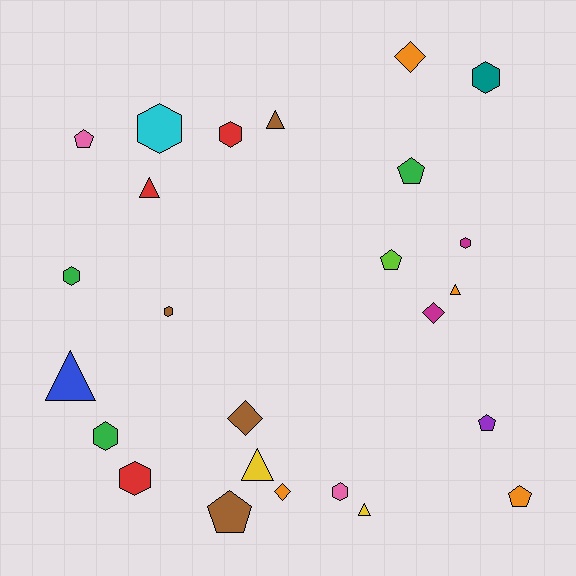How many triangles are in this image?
There are 6 triangles.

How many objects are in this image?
There are 25 objects.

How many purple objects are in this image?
There is 1 purple object.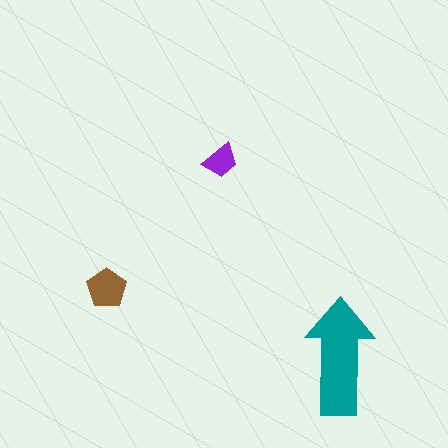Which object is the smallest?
The purple trapezoid.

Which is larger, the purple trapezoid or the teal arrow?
The teal arrow.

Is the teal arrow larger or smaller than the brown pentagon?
Larger.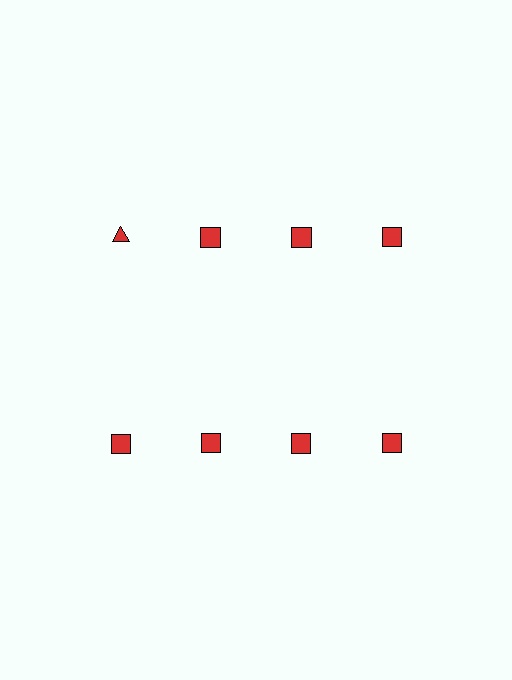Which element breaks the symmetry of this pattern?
The red triangle in the top row, leftmost column breaks the symmetry. All other shapes are red squares.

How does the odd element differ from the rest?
It has a different shape: triangle instead of square.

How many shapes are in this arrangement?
There are 8 shapes arranged in a grid pattern.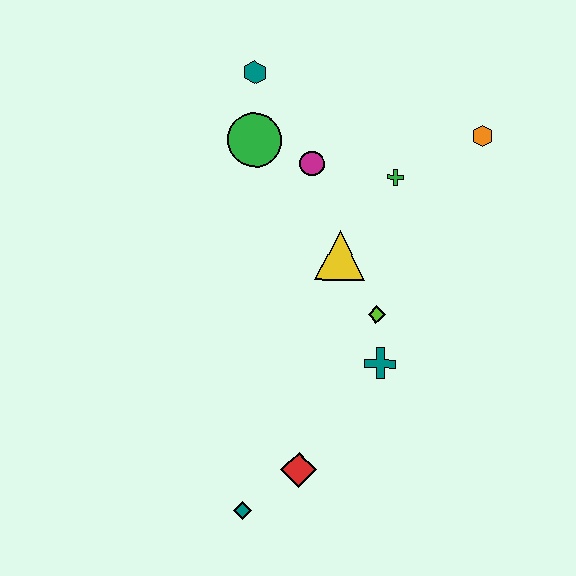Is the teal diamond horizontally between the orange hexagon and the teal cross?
No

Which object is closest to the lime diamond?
The teal cross is closest to the lime diamond.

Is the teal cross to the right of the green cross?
No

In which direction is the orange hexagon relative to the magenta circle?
The orange hexagon is to the right of the magenta circle.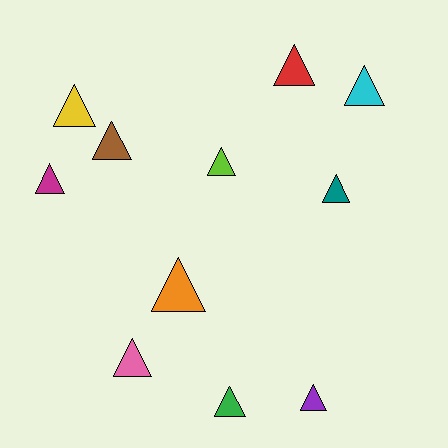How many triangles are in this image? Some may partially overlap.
There are 11 triangles.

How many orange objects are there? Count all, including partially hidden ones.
There is 1 orange object.